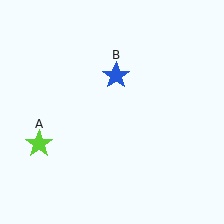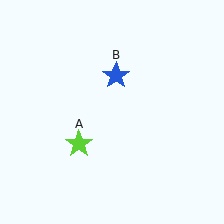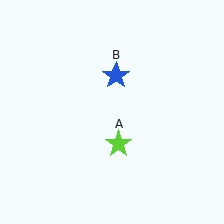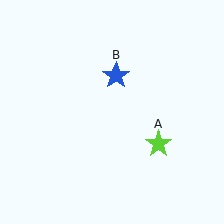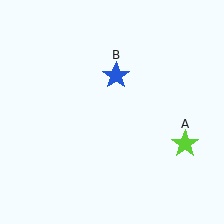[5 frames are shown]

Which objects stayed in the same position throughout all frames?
Blue star (object B) remained stationary.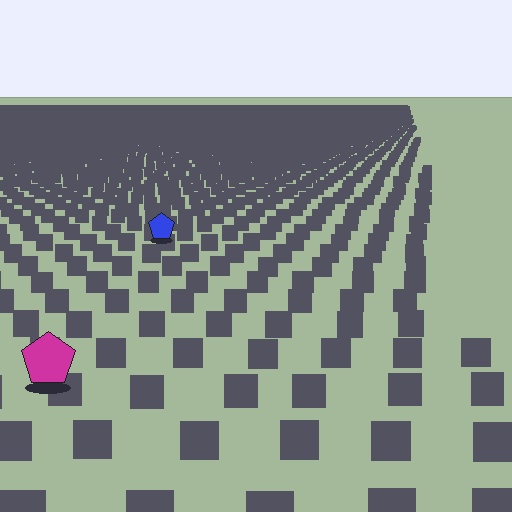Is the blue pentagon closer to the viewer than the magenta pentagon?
No. The magenta pentagon is closer — you can tell from the texture gradient: the ground texture is coarser near it.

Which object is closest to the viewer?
The magenta pentagon is closest. The texture marks near it are larger and more spread out.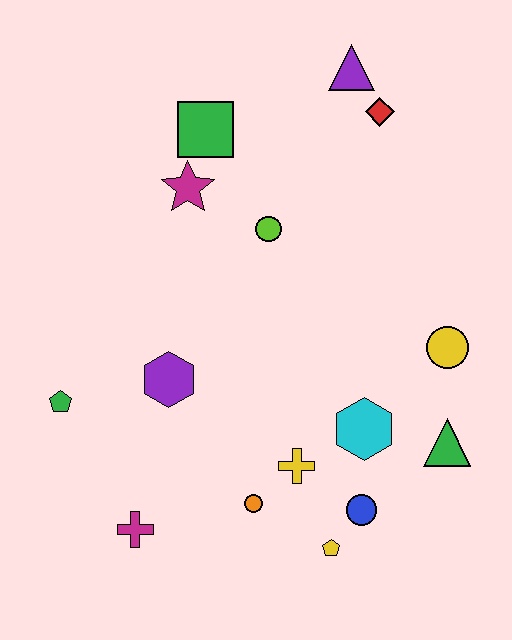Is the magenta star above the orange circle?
Yes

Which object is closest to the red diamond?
The purple triangle is closest to the red diamond.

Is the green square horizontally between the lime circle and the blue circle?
No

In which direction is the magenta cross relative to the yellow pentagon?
The magenta cross is to the left of the yellow pentagon.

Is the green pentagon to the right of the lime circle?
No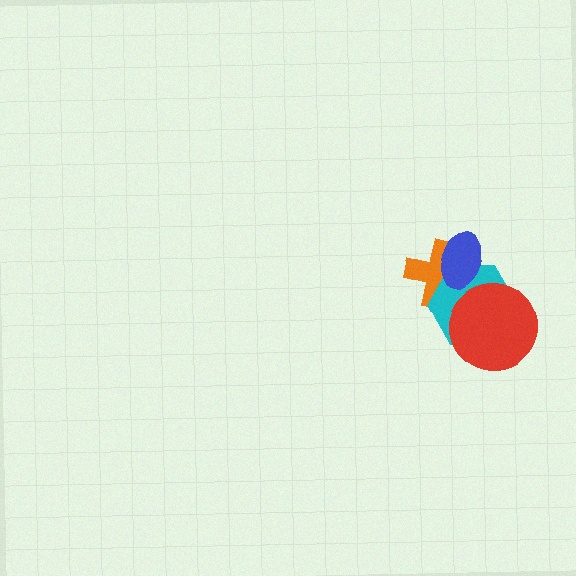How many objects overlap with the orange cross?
2 objects overlap with the orange cross.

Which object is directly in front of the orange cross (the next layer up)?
The cyan hexagon is directly in front of the orange cross.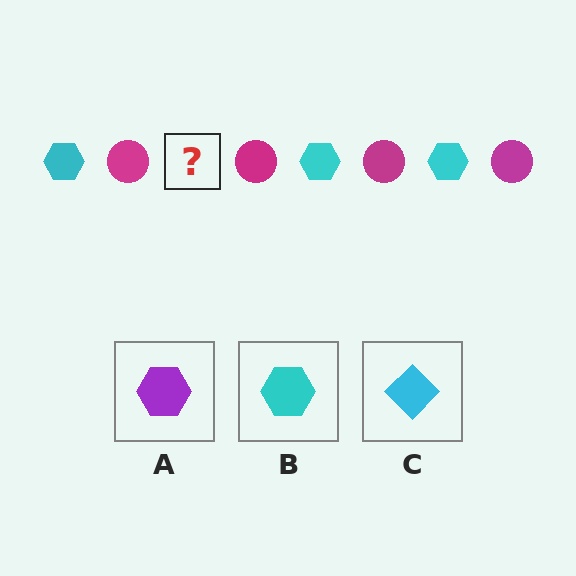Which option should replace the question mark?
Option B.